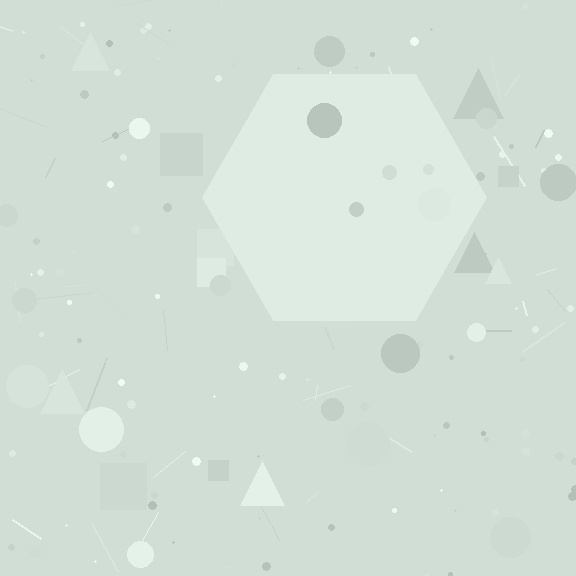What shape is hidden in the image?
A hexagon is hidden in the image.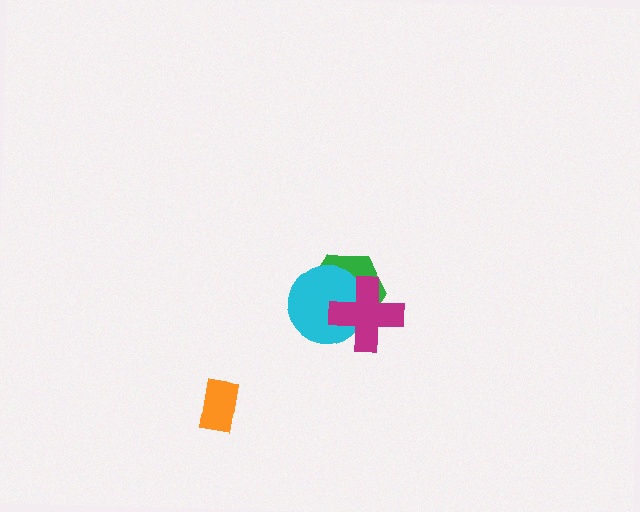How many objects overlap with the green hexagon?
2 objects overlap with the green hexagon.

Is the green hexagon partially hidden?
Yes, it is partially covered by another shape.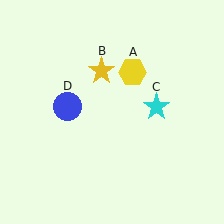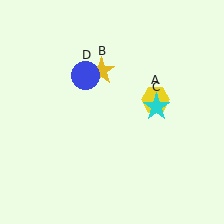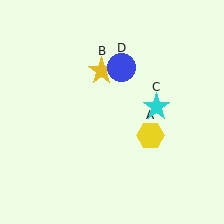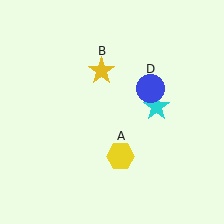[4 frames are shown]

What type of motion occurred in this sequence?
The yellow hexagon (object A), blue circle (object D) rotated clockwise around the center of the scene.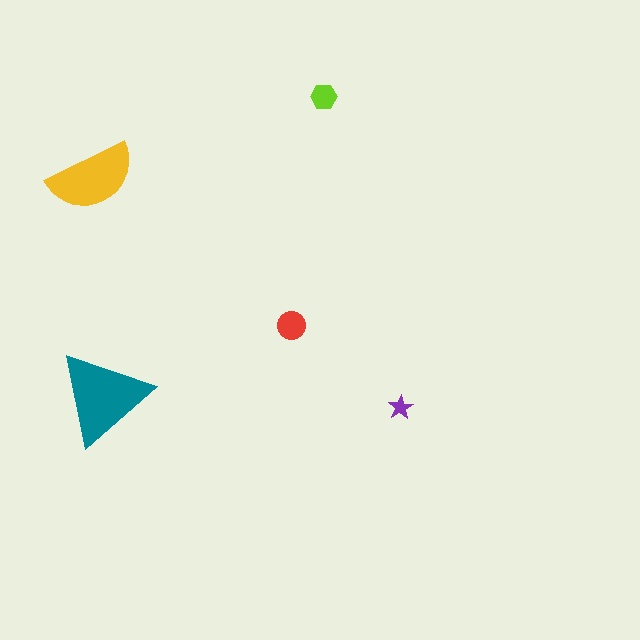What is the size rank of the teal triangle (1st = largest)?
1st.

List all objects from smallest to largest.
The purple star, the lime hexagon, the red circle, the yellow semicircle, the teal triangle.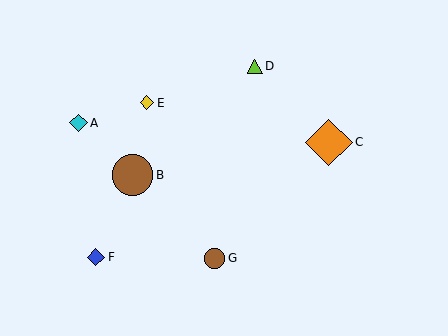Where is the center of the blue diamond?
The center of the blue diamond is at (96, 257).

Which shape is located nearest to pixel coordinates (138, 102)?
The yellow diamond (labeled E) at (147, 103) is nearest to that location.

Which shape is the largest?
The orange diamond (labeled C) is the largest.